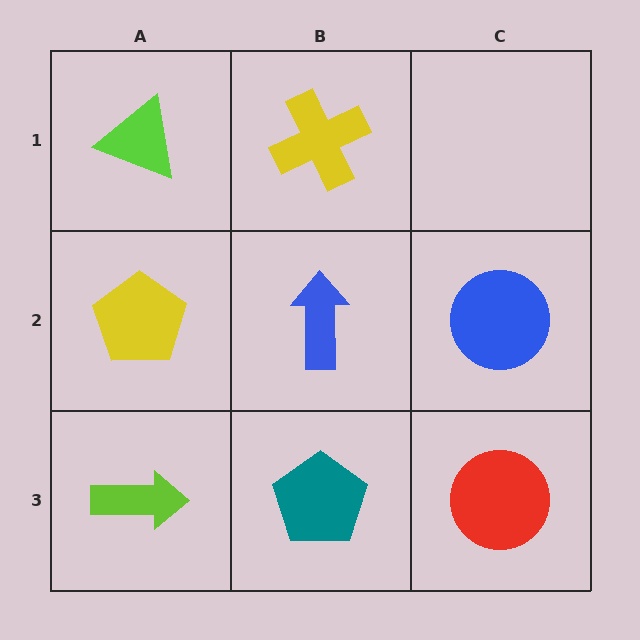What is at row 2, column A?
A yellow pentagon.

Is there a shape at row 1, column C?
No, that cell is empty.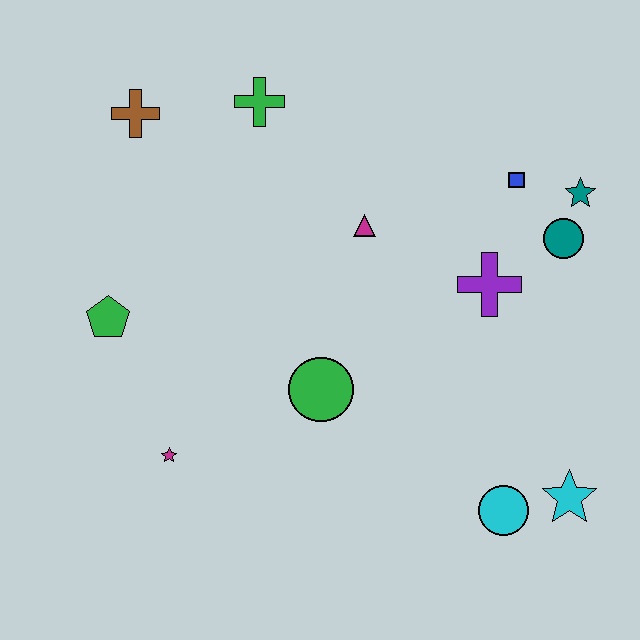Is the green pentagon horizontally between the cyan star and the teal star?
No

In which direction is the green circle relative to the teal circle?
The green circle is to the left of the teal circle.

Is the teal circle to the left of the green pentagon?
No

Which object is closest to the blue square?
The teal star is closest to the blue square.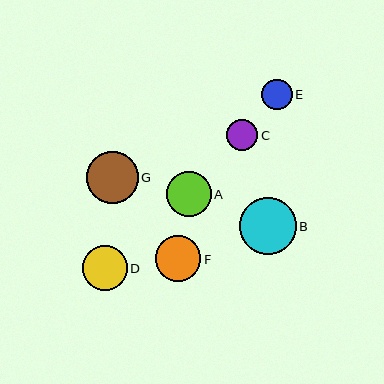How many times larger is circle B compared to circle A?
Circle B is approximately 1.3 times the size of circle A.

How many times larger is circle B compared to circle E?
Circle B is approximately 1.9 times the size of circle E.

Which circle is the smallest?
Circle E is the smallest with a size of approximately 30 pixels.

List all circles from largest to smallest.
From largest to smallest: B, G, F, A, D, C, E.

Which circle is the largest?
Circle B is the largest with a size of approximately 57 pixels.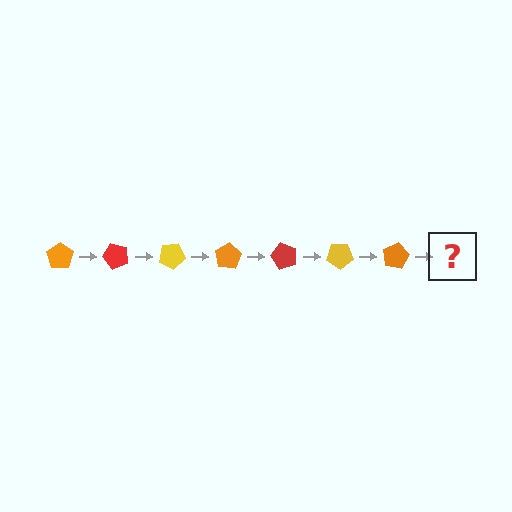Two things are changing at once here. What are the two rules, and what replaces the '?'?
The two rules are that it rotates 50 degrees each step and the color cycles through orange, red, and yellow. The '?' should be a red pentagon, rotated 350 degrees from the start.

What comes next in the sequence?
The next element should be a red pentagon, rotated 350 degrees from the start.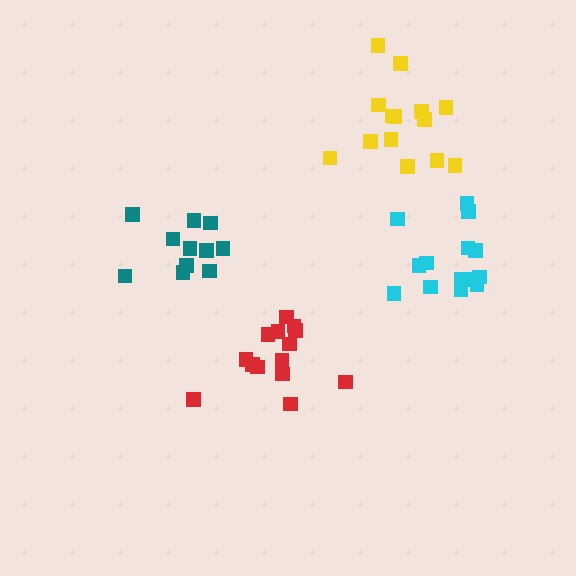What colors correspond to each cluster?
The clusters are colored: red, cyan, yellow, teal.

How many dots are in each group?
Group 1: 14 dots, Group 2: 14 dots, Group 3: 14 dots, Group 4: 11 dots (53 total).